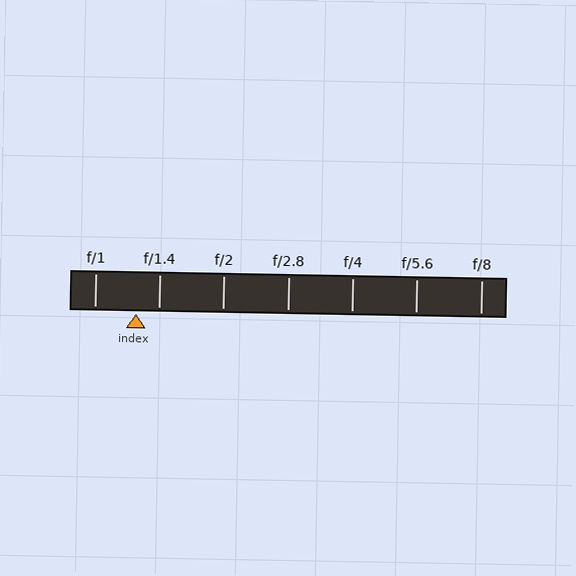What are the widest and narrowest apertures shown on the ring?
The widest aperture shown is f/1 and the narrowest is f/8.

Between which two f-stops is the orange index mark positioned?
The index mark is between f/1 and f/1.4.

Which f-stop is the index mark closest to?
The index mark is closest to f/1.4.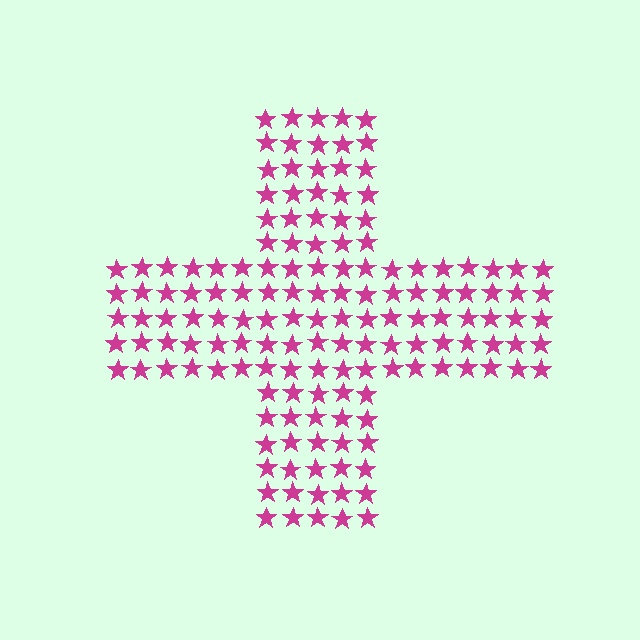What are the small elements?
The small elements are stars.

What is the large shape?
The large shape is a cross.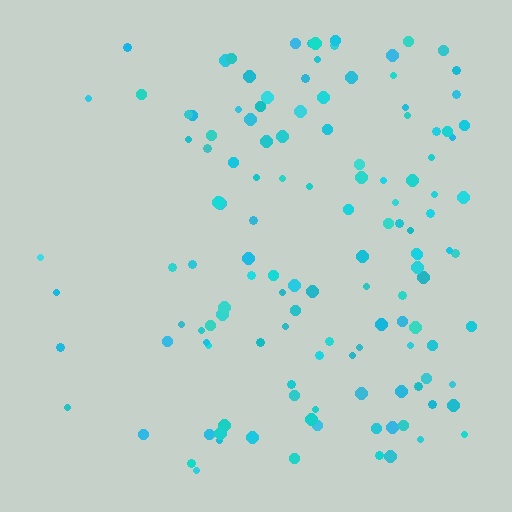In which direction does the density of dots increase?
From left to right, with the right side densest.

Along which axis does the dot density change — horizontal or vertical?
Horizontal.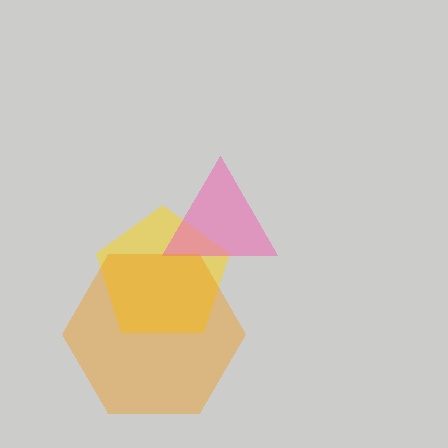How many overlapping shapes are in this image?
There are 3 overlapping shapes in the image.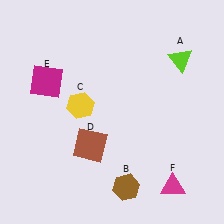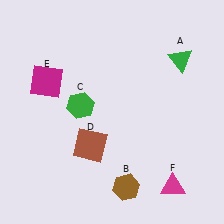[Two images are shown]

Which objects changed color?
A changed from lime to green. C changed from yellow to green.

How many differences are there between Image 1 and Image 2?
There are 2 differences between the two images.